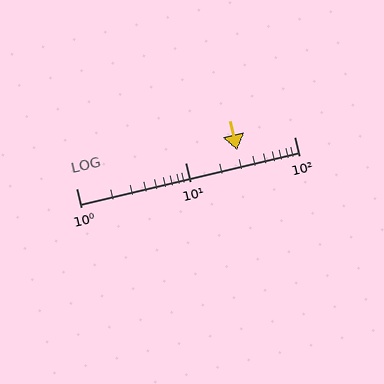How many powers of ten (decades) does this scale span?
The scale spans 2 decades, from 1 to 100.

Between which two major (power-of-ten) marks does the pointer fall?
The pointer is between 10 and 100.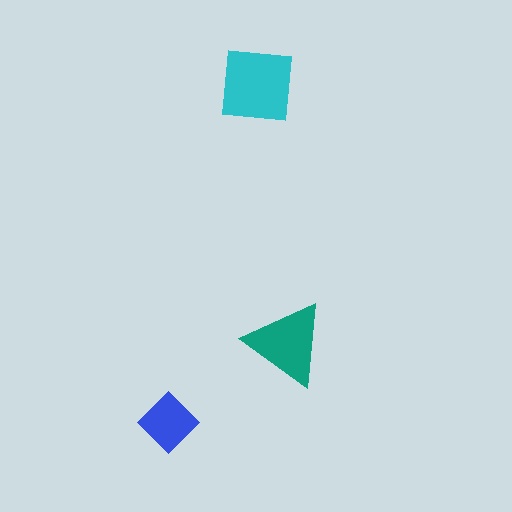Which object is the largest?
The cyan square.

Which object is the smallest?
The blue diamond.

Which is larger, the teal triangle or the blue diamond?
The teal triangle.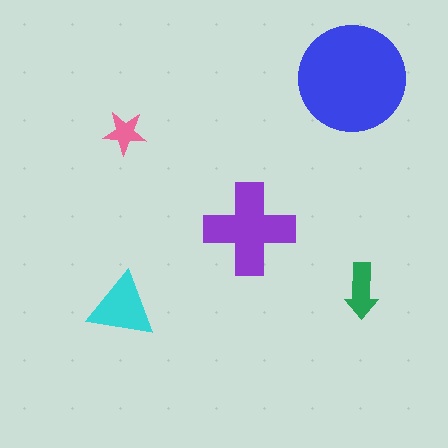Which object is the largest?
The blue circle.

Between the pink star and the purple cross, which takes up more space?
The purple cross.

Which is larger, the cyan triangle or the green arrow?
The cyan triangle.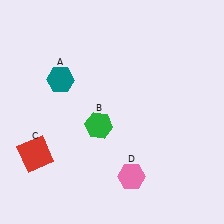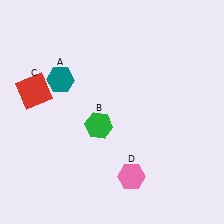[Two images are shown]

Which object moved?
The red square (C) moved up.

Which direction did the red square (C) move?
The red square (C) moved up.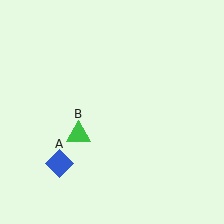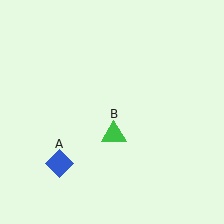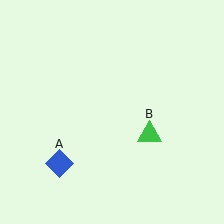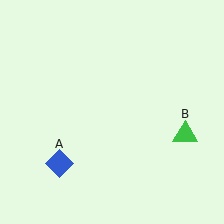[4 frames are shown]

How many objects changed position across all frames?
1 object changed position: green triangle (object B).